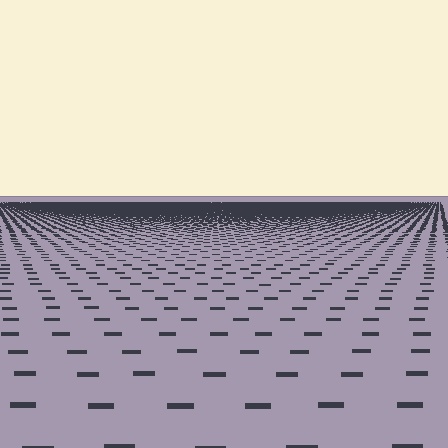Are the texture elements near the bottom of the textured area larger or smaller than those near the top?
Larger. Near the bottom, elements are closer to the viewer and appear at a bigger on-screen size.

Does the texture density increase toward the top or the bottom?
Density increases toward the top.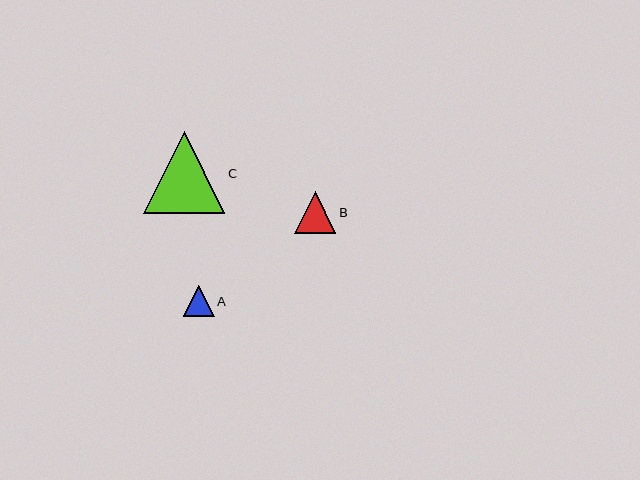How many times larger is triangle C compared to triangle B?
Triangle C is approximately 2.0 times the size of triangle B.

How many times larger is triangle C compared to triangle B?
Triangle C is approximately 2.0 times the size of triangle B.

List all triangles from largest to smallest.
From largest to smallest: C, B, A.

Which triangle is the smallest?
Triangle A is the smallest with a size of approximately 31 pixels.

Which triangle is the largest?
Triangle C is the largest with a size of approximately 82 pixels.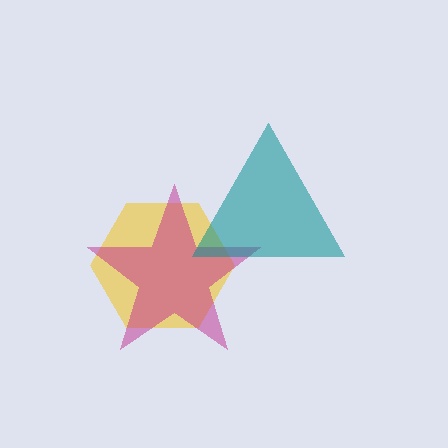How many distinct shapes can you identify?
There are 3 distinct shapes: a yellow hexagon, a magenta star, a teal triangle.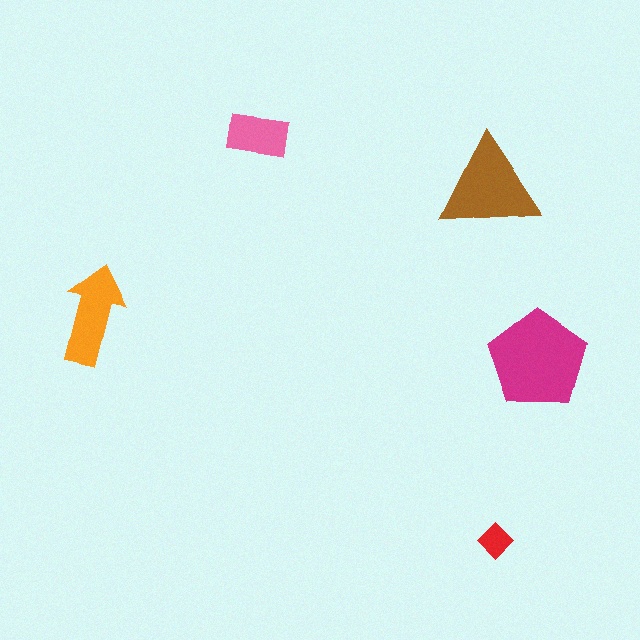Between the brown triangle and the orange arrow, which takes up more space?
The brown triangle.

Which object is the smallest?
The red diamond.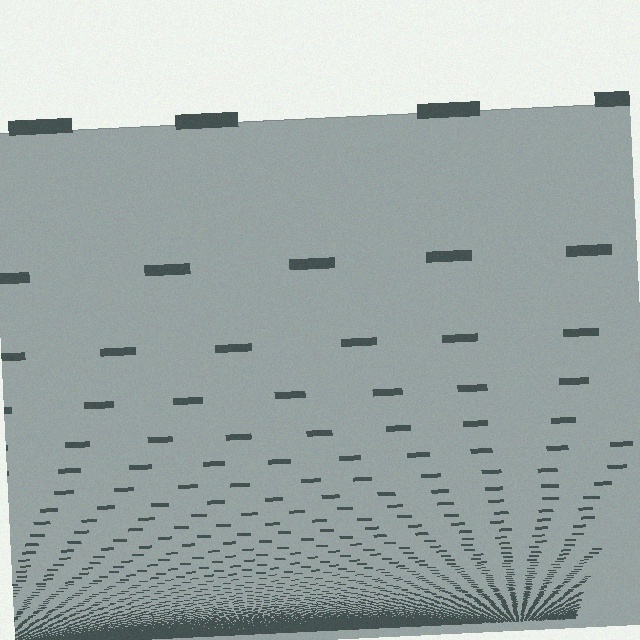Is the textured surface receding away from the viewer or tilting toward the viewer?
The surface appears to tilt toward the viewer. Texture elements get larger and sparser toward the top.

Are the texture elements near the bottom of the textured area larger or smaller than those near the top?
Smaller. The gradient is inverted — elements near the bottom are smaller and denser.